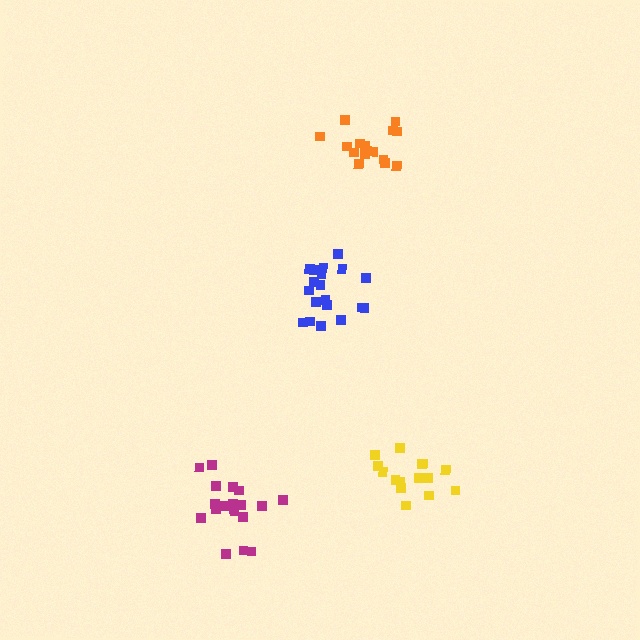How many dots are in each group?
Group 1: 15 dots, Group 2: 19 dots, Group 3: 16 dots, Group 4: 20 dots (70 total).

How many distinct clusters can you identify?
There are 4 distinct clusters.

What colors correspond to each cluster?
The clusters are colored: yellow, blue, orange, magenta.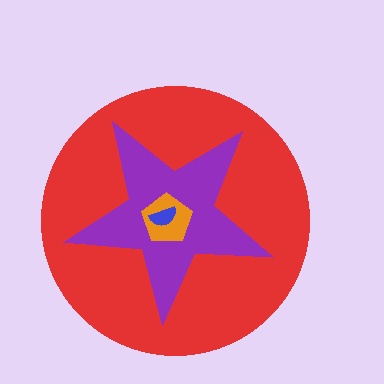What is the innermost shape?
The blue semicircle.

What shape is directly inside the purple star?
The orange pentagon.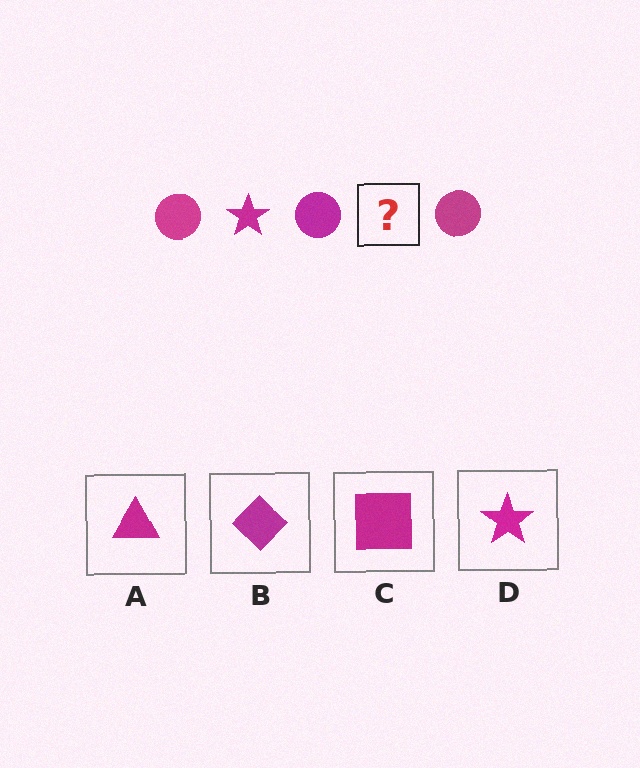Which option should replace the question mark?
Option D.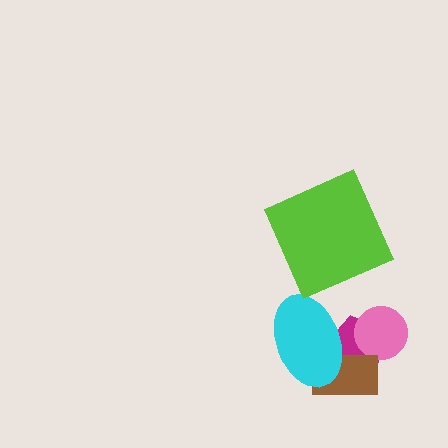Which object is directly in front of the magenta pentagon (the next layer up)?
The pink circle is directly in front of the magenta pentagon.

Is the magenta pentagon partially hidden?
Yes, it is partially covered by another shape.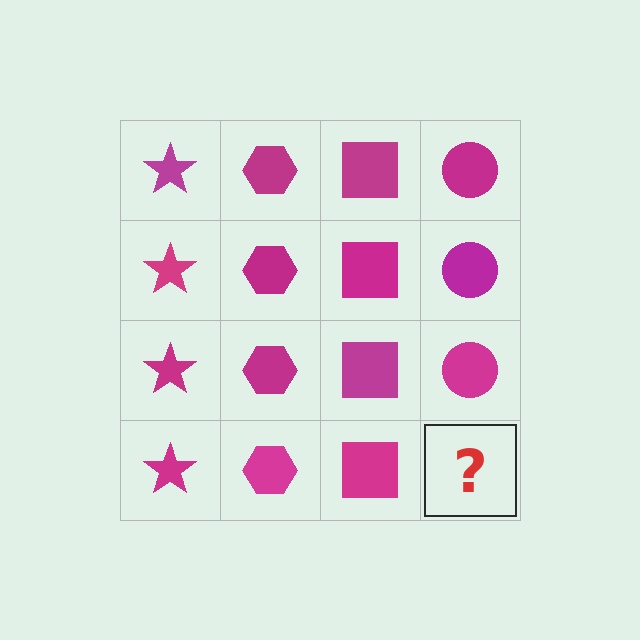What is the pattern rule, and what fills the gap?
The rule is that each column has a consistent shape. The gap should be filled with a magenta circle.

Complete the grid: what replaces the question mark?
The question mark should be replaced with a magenta circle.